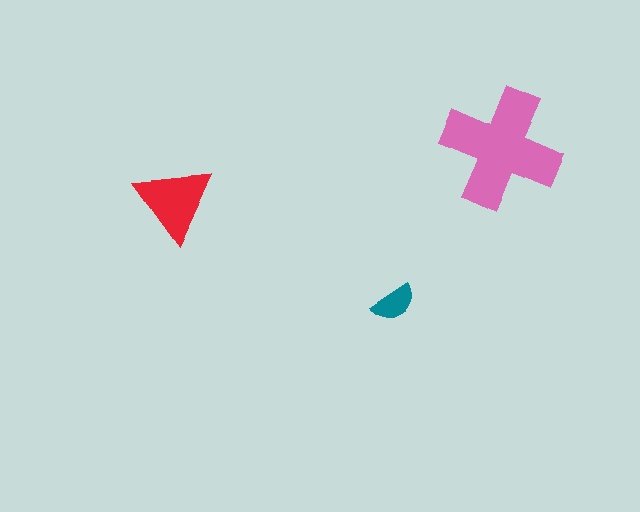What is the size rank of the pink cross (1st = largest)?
1st.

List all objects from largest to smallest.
The pink cross, the red triangle, the teal semicircle.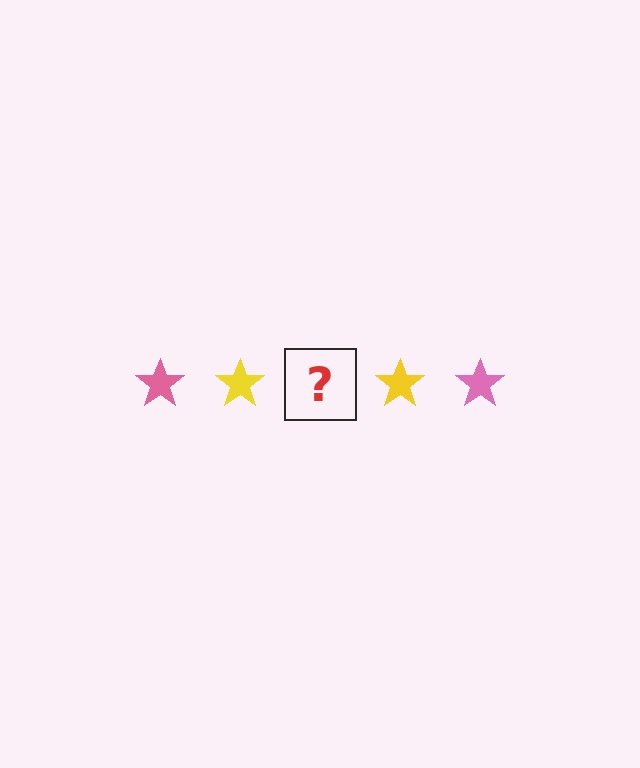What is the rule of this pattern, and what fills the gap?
The rule is that the pattern cycles through pink, yellow stars. The gap should be filled with a pink star.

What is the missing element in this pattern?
The missing element is a pink star.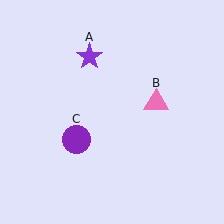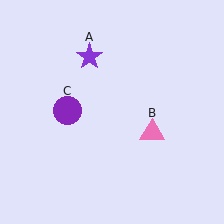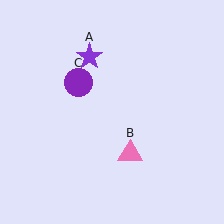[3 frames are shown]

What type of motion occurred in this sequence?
The pink triangle (object B), purple circle (object C) rotated clockwise around the center of the scene.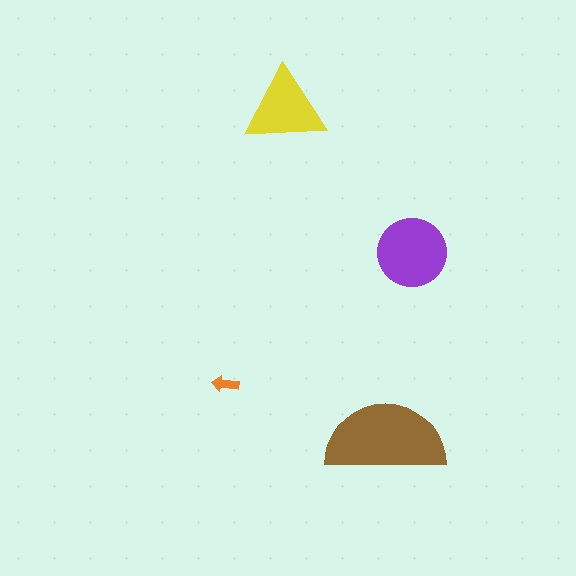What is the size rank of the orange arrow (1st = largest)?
4th.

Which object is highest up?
The yellow triangle is topmost.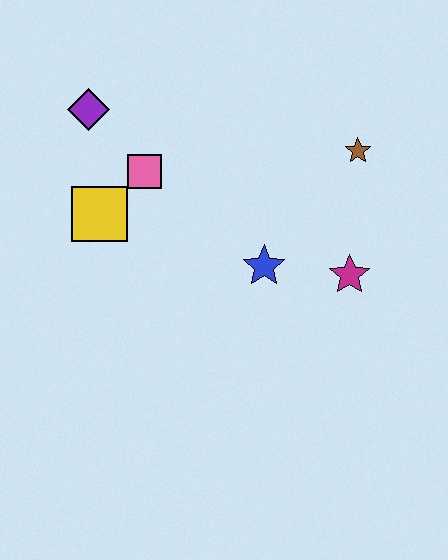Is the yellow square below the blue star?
No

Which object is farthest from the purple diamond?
The magenta star is farthest from the purple diamond.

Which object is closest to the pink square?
The yellow square is closest to the pink square.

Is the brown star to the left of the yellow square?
No